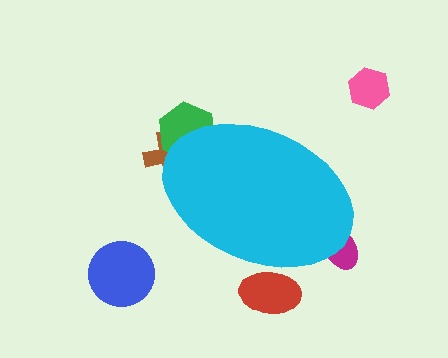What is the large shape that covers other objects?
A cyan ellipse.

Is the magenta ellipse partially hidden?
Yes, the magenta ellipse is partially hidden behind the cyan ellipse.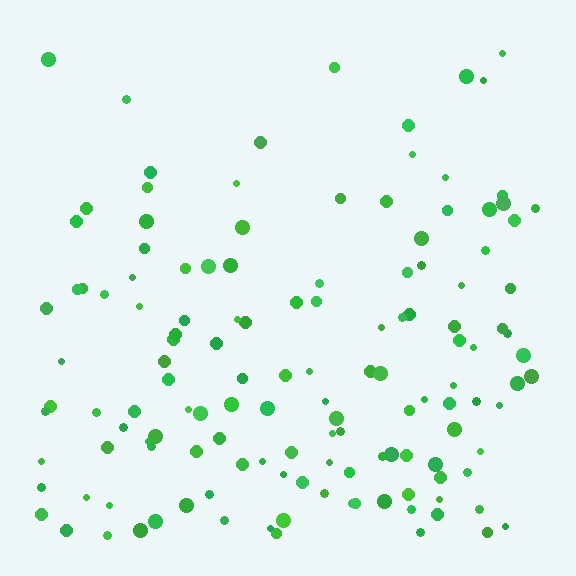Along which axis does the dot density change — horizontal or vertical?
Vertical.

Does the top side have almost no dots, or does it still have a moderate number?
Still a moderate number, just noticeably fewer than the bottom.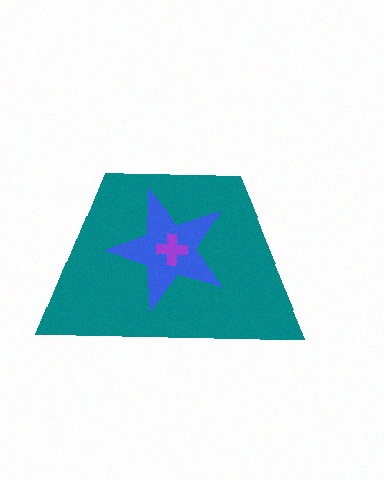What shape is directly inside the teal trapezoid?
The blue star.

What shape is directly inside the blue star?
The purple cross.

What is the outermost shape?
The teal trapezoid.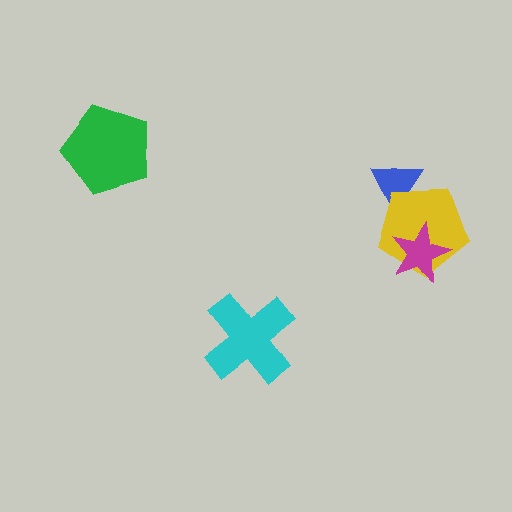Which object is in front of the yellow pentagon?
The magenta star is in front of the yellow pentagon.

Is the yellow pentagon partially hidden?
Yes, it is partially covered by another shape.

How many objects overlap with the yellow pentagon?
2 objects overlap with the yellow pentagon.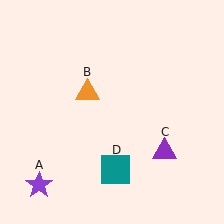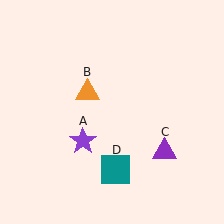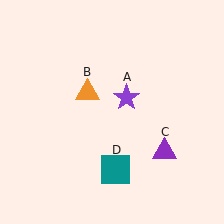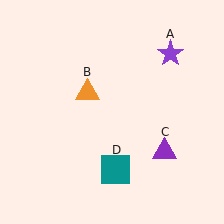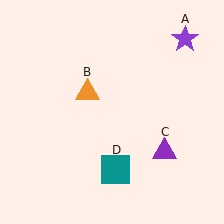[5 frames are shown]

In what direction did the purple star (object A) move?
The purple star (object A) moved up and to the right.